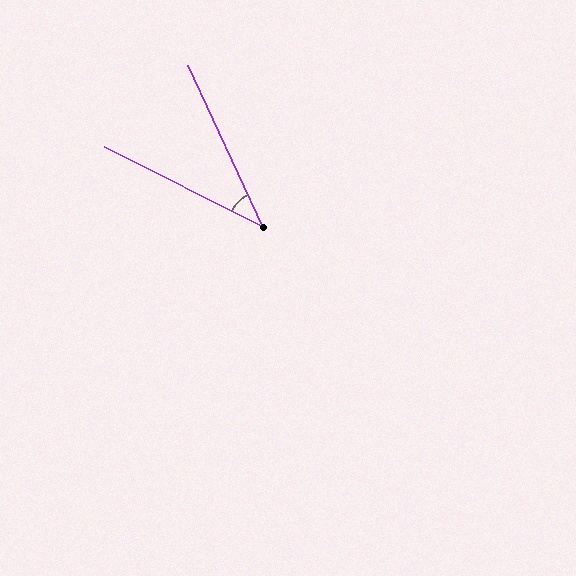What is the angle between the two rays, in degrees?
Approximately 38 degrees.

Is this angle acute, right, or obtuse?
It is acute.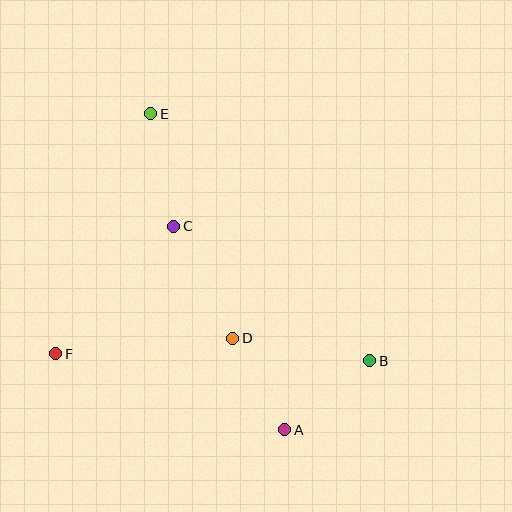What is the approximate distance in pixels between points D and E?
The distance between D and E is approximately 239 pixels.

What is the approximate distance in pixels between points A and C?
The distance between A and C is approximately 232 pixels.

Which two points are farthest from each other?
Points A and E are farthest from each other.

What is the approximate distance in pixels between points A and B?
The distance between A and B is approximately 109 pixels.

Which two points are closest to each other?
Points A and D are closest to each other.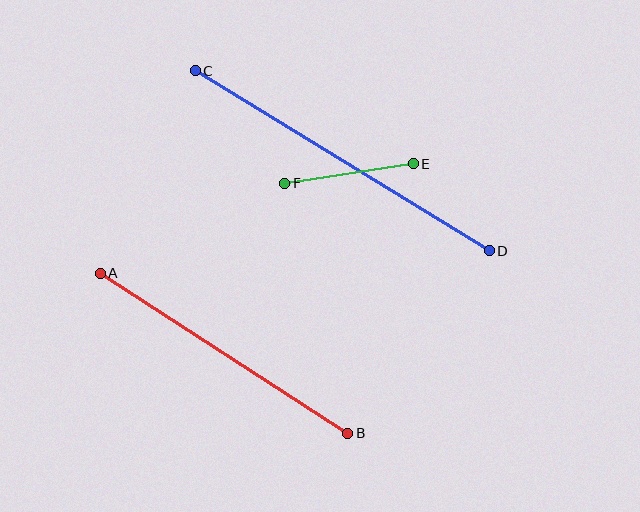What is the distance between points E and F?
The distance is approximately 130 pixels.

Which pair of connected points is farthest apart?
Points C and D are farthest apart.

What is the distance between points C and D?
The distance is approximately 345 pixels.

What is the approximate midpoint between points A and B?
The midpoint is at approximately (224, 353) pixels.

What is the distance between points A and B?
The distance is approximately 295 pixels.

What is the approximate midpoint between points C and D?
The midpoint is at approximately (342, 161) pixels.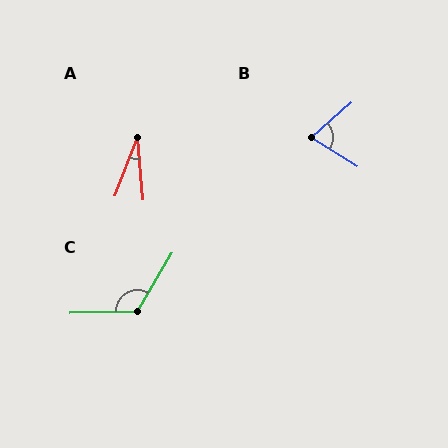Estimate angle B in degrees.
Approximately 73 degrees.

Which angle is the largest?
C, at approximately 122 degrees.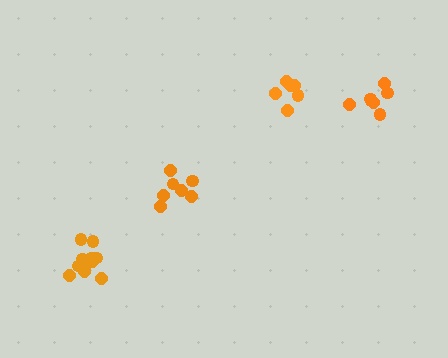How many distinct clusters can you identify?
There are 4 distinct clusters.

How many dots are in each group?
Group 1: 11 dots, Group 2: 7 dots, Group 3: 7 dots, Group 4: 6 dots (31 total).